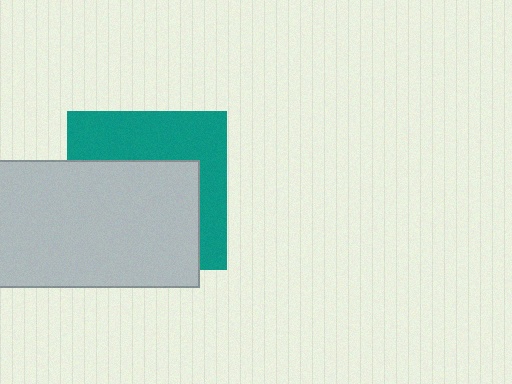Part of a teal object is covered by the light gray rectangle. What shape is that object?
It is a square.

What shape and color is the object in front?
The object in front is a light gray rectangle.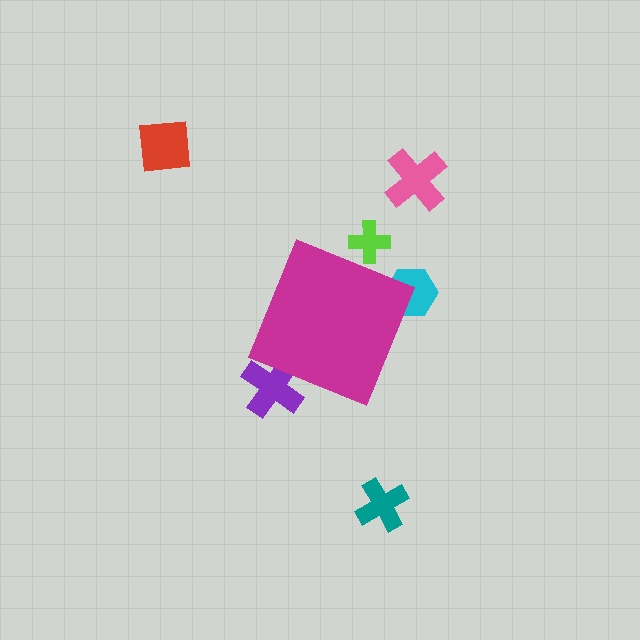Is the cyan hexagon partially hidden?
Yes, the cyan hexagon is partially hidden behind the magenta diamond.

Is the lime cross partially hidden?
Yes, the lime cross is partially hidden behind the magenta diamond.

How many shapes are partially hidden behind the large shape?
3 shapes are partially hidden.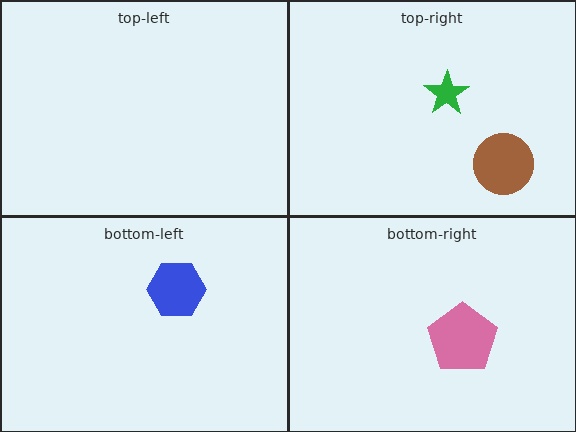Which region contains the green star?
The top-right region.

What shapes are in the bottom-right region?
The pink pentagon.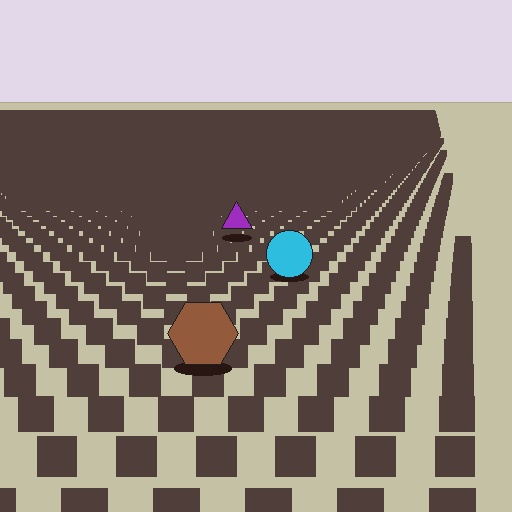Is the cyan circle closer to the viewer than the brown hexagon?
No. The brown hexagon is closer — you can tell from the texture gradient: the ground texture is coarser near it.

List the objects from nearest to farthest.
From nearest to farthest: the brown hexagon, the cyan circle, the purple triangle.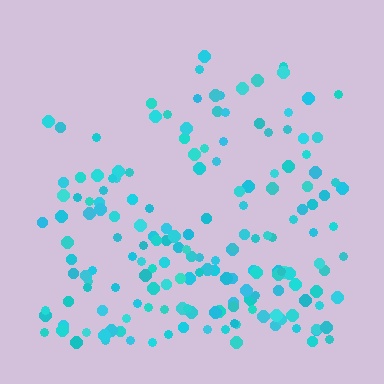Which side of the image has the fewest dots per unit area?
The top.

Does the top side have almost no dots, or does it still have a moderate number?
Still a moderate number, just noticeably fewer than the bottom.